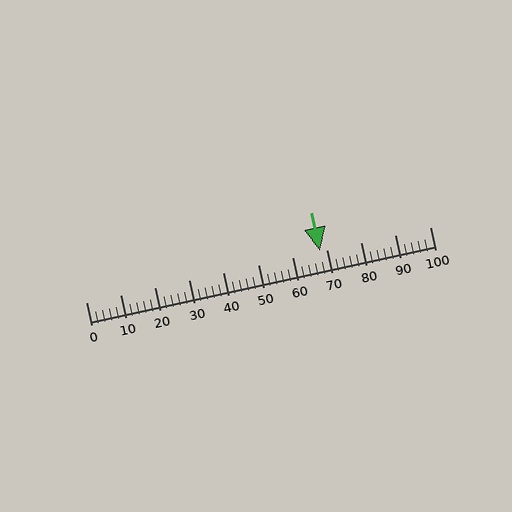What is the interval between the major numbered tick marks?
The major tick marks are spaced 10 units apart.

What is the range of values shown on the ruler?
The ruler shows values from 0 to 100.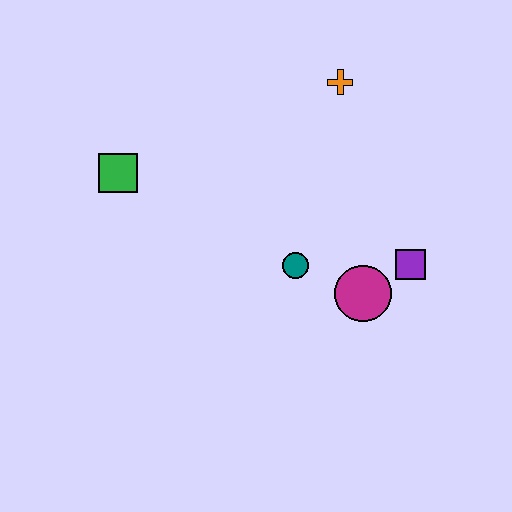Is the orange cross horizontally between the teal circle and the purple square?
Yes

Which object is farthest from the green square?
The purple square is farthest from the green square.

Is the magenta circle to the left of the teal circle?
No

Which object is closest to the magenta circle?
The purple square is closest to the magenta circle.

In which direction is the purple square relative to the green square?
The purple square is to the right of the green square.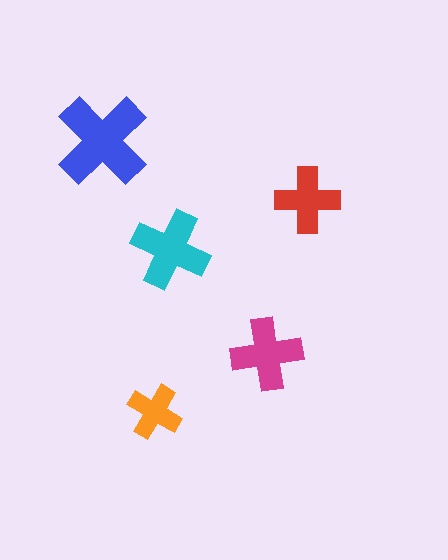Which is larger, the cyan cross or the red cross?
The cyan one.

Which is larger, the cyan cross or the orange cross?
The cyan one.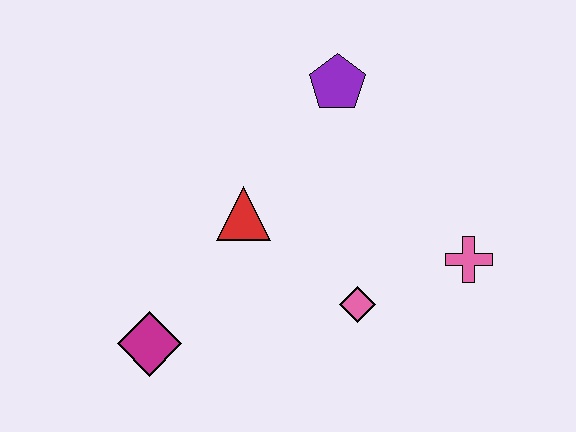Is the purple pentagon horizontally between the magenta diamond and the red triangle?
No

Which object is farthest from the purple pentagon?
The magenta diamond is farthest from the purple pentagon.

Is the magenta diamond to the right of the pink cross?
No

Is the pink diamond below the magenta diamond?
No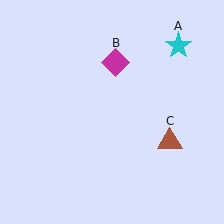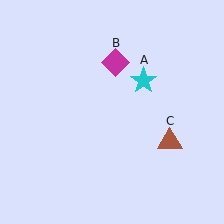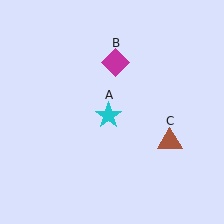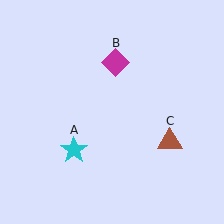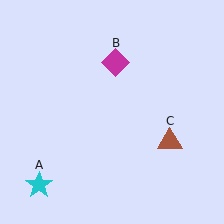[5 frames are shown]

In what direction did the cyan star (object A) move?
The cyan star (object A) moved down and to the left.